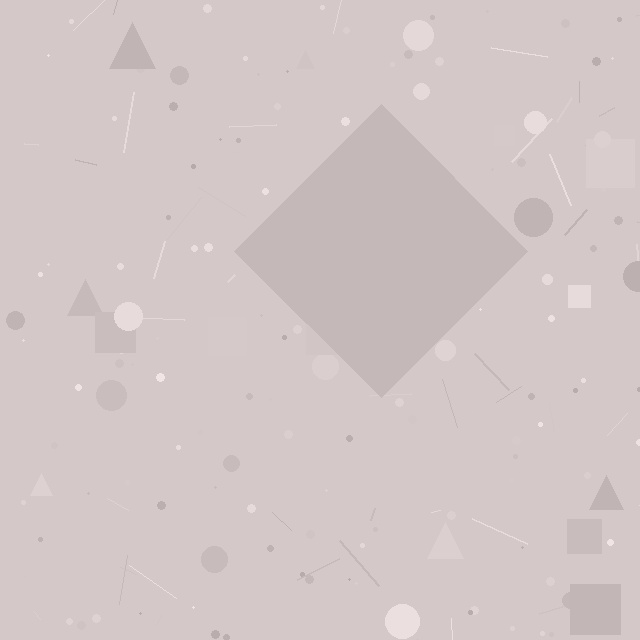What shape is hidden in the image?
A diamond is hidden in the image.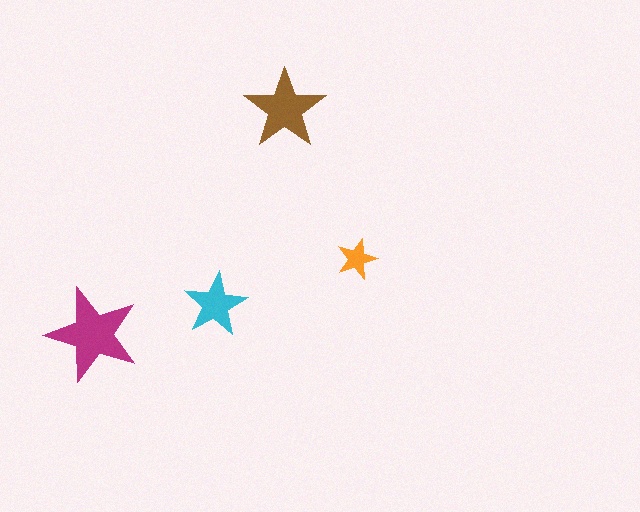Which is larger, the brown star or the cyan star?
The brown one.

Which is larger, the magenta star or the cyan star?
The magenta one.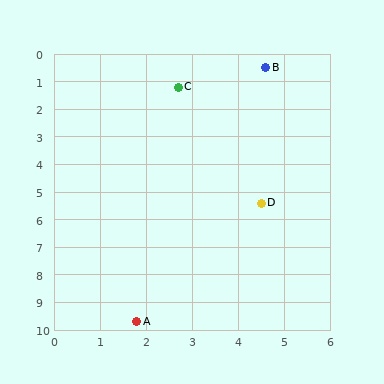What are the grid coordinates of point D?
Point D is at approximately (4.5, 5.4).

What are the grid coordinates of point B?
Point B is at approximately (4.6, 0.5).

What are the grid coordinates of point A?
Point A is at approximately (1.8, 9.7).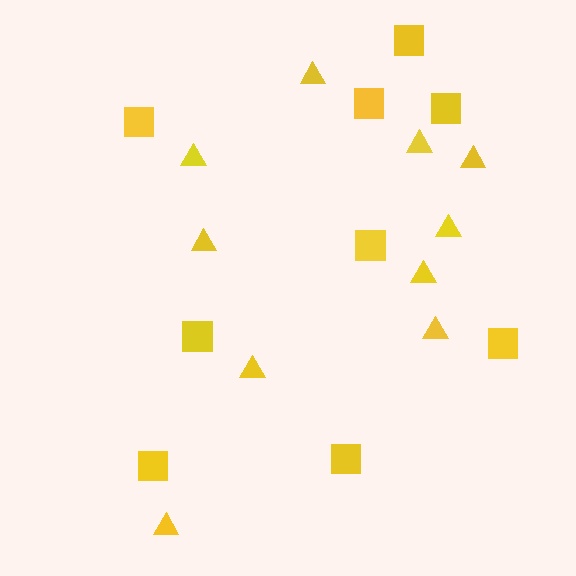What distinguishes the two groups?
There are 2 groups: one group of triangles (10) and one group of squares (9).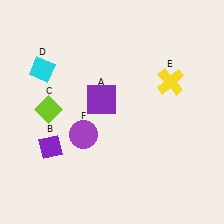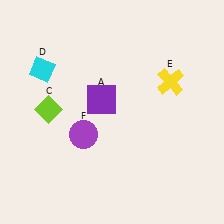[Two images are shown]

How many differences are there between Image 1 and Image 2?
There is 1 difference between the two images.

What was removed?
The purple diamond (B) was removed in Image 2.